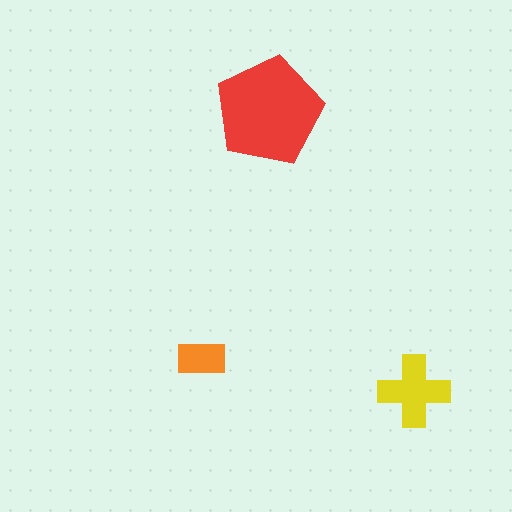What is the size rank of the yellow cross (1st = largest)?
2nd.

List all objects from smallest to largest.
The orange rectangle, the yellow cross, the red pentagon.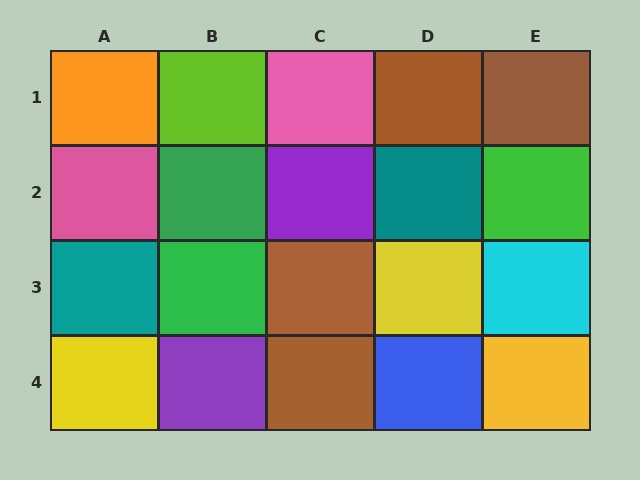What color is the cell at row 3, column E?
Cyan.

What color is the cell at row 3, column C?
Brown.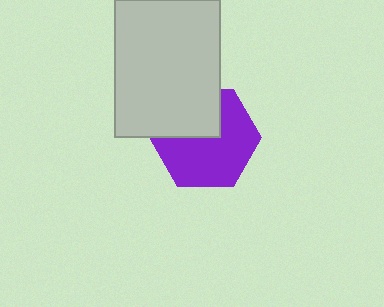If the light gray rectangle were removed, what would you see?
You would see the complete purple hexagon.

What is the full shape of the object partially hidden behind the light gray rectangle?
The partially hidden object is a purple hexagon.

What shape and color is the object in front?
The object in front is a light gray rectangle.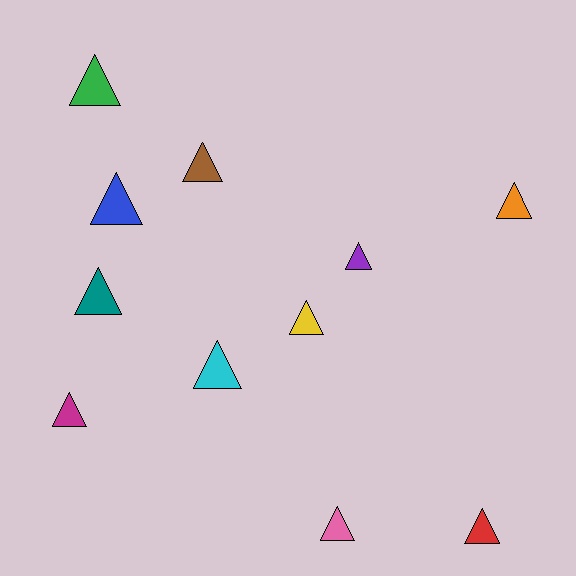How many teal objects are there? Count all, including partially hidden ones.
There is 1 teal object.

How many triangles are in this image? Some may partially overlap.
There are 11 triangles.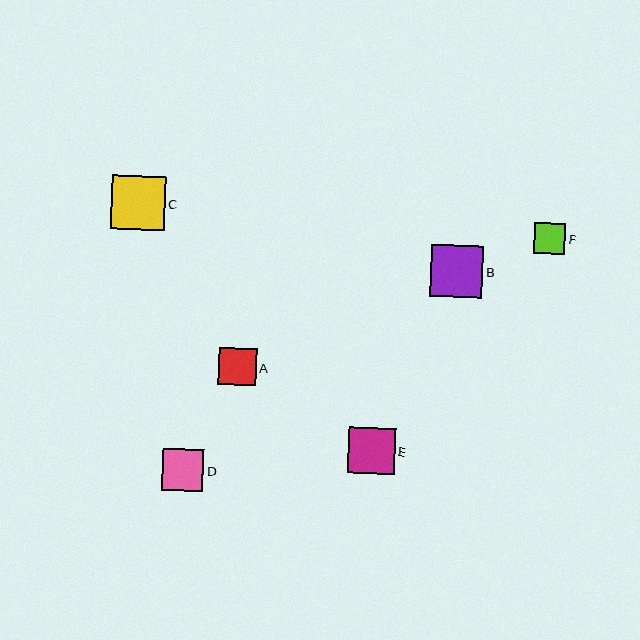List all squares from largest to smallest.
From largest to smallest: C, B, E, D, A, F.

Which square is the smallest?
Square F is the smallest with a size of approximately 31 pixels.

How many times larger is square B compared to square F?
Square B is approximately 1.7 times the size of square F.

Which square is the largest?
Square C is the largest with a size of approximately 54 pixels.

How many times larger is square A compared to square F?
Square A is approximately 1.2 times the size of square F.